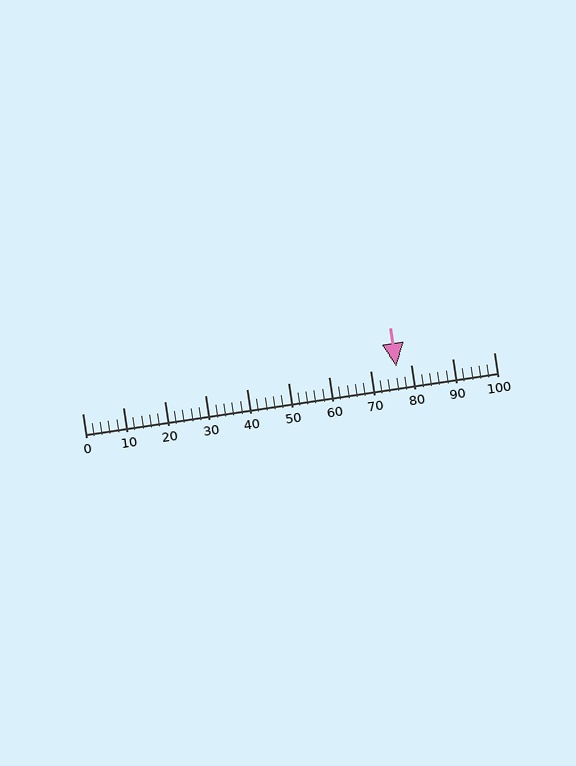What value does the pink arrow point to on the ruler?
The pink arrow points to approximately 76.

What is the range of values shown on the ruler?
The ruler shows values from 0 to 100.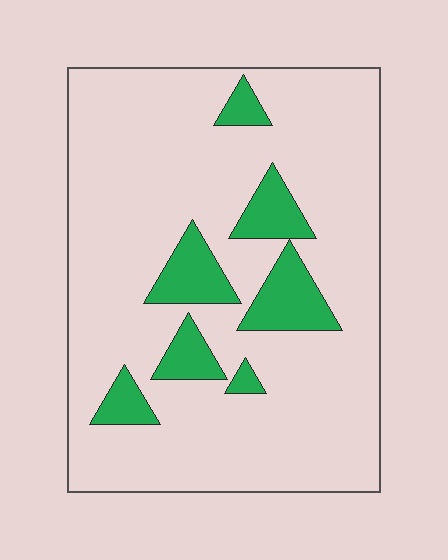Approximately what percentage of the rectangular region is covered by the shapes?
Approximately 15%.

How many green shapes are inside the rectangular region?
7.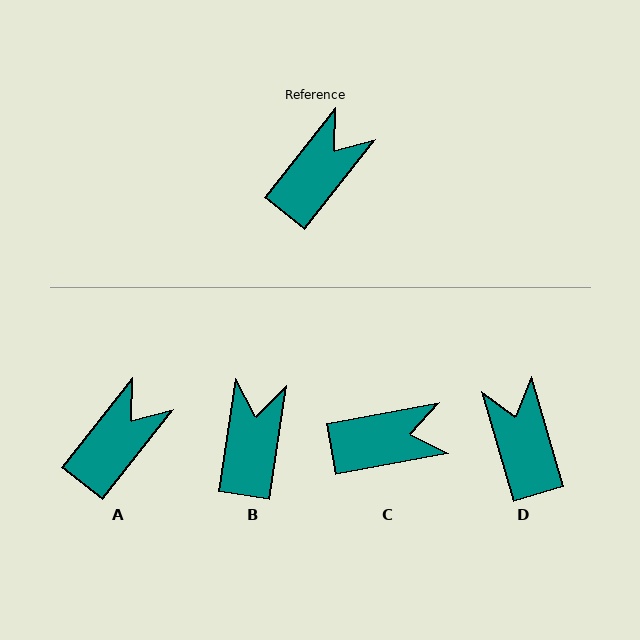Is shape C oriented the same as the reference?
No, it is off by about 41 degrees.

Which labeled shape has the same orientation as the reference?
A.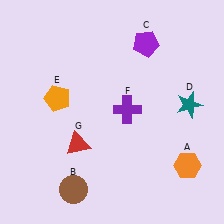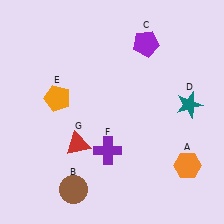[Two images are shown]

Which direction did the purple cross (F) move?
The purple cross (F) moved down.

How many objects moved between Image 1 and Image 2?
1 object moved between the two images.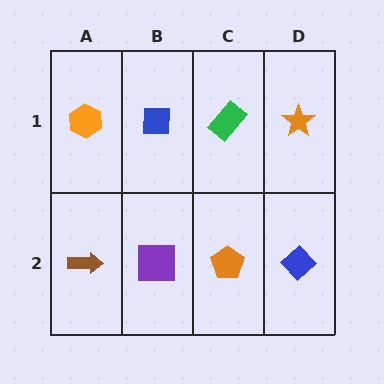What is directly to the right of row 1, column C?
An orange star.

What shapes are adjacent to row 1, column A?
A brown arrow (row 2, column A), a blue square (row 1, column B).